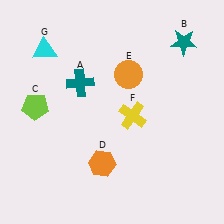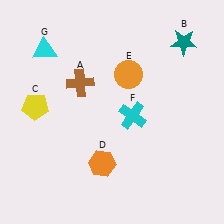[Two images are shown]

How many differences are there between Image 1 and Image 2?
There are 3 differences between the two images.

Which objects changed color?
A changed from teal to brown. C changed from lime to yellow. F changed from yellow to cyan.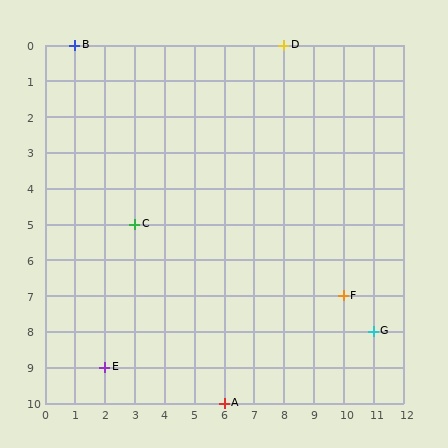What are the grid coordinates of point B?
Point B is at grid coordinates (1, 0).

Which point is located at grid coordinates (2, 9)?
Point E is at (2, 9).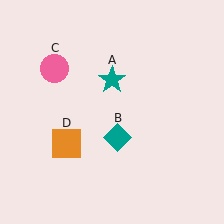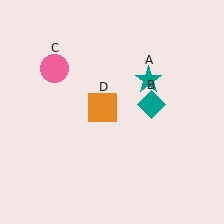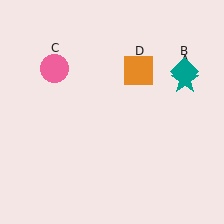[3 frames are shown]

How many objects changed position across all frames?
3 objects changed position: teal star (object A), teal diamond (object B), orange square (object D).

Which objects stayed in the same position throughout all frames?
Pink circle (object C) remained stationary.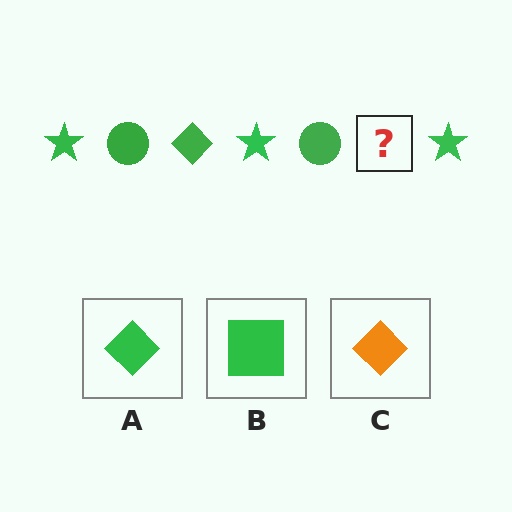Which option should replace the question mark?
Option A.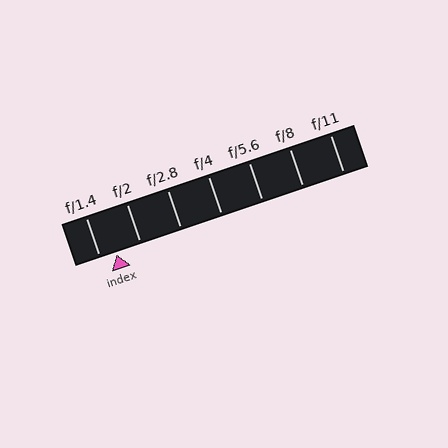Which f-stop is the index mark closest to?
The index mark is closest to f/1.4.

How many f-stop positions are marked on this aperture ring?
There are 7 f-stop positions marked.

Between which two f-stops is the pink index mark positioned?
The index mark is between f/1.4 and f/2.